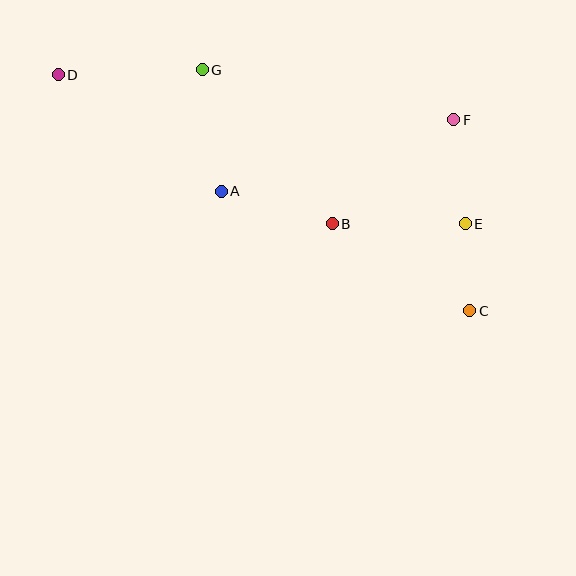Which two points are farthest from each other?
Points C and D are farthest from each other.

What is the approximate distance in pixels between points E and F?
The distance between E and F is approximately 105 pixels.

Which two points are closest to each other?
Points C and E are closest to each other.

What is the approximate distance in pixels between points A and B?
The distance between A and B is approximately 116 pixels.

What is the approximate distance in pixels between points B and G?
The distance between B and G is approximately 202 pixels.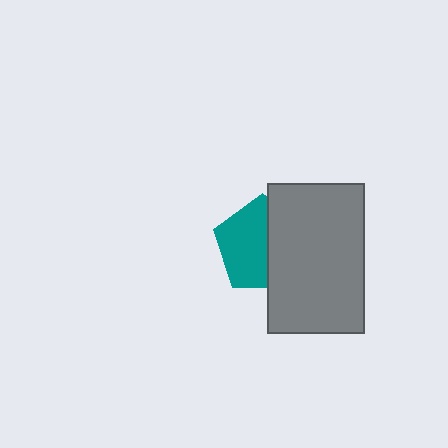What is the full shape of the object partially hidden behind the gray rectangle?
The partially hidden object is a teal pentagon.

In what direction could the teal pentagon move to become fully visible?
The teal pentagon could move left. That would shift it out from behind the gray rectangle entirely.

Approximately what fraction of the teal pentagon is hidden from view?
Roughly 43% of the teal pentagon is hidden behind the gray rectangle.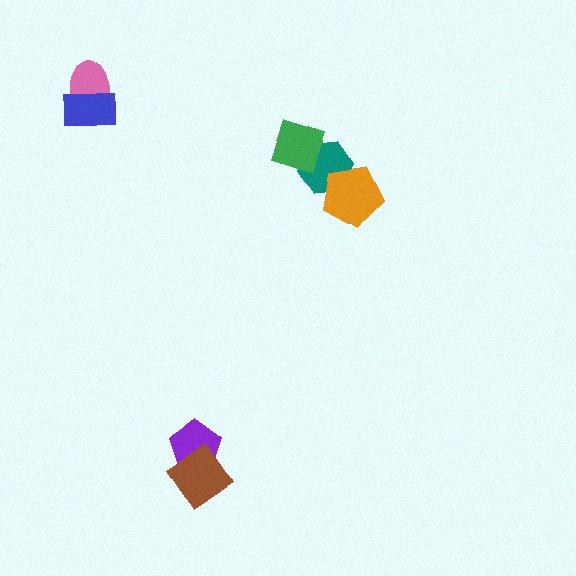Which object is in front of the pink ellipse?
The blue rectangle is in front of the pink ellipse.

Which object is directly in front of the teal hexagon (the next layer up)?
The orange pentagon is directly in front of the teal hexagon.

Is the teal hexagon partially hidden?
Yes, it is partially covered by another shape.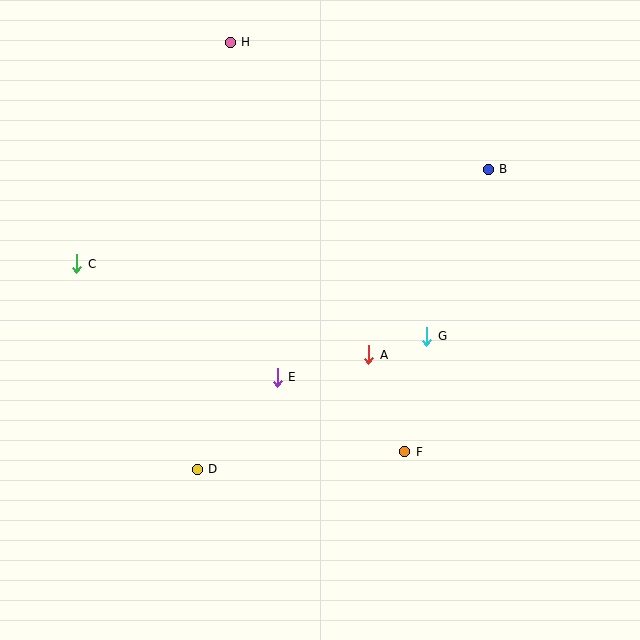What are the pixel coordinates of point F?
Point F is at (405, 452).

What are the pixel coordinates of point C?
Point C is at (77, 264).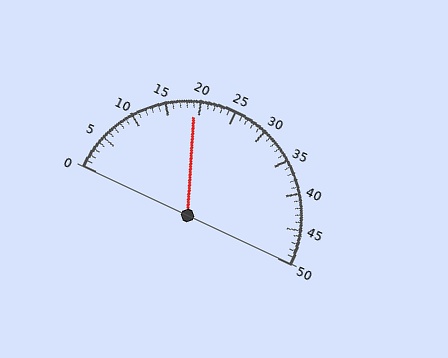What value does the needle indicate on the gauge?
The needle indicates approximately 19.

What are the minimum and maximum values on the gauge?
The gauge ranges from 0 to 50.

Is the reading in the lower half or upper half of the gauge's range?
The reading is in the lower half of the range (0 to 50).